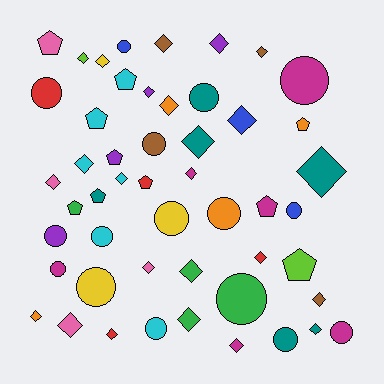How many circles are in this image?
There are 16 circles.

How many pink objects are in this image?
There are 4 pink objects.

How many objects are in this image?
There are 50 objects.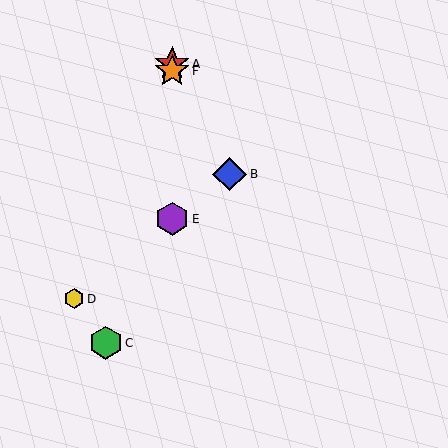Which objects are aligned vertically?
Objects A, E, F are aligned vertically.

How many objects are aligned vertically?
3 objects (A, E, F) are aligned vertically.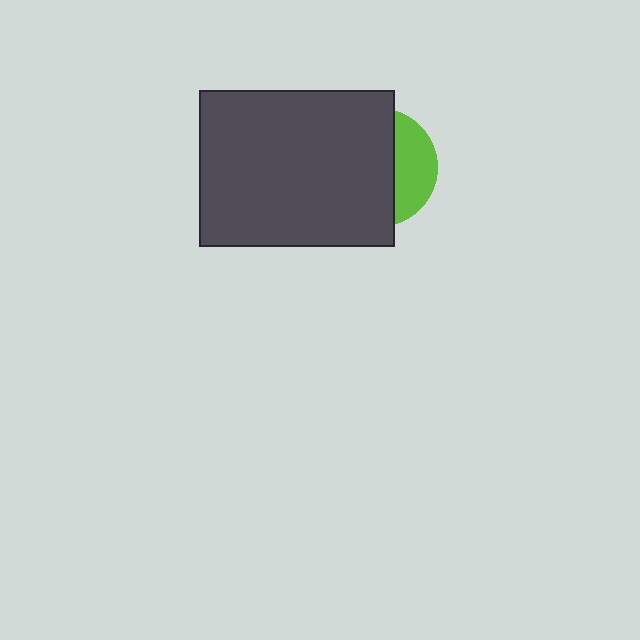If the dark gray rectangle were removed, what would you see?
You would see the complete lime circle.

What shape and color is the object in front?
The object in front is a dark gray rectangle.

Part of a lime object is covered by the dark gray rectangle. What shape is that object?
It is a circle.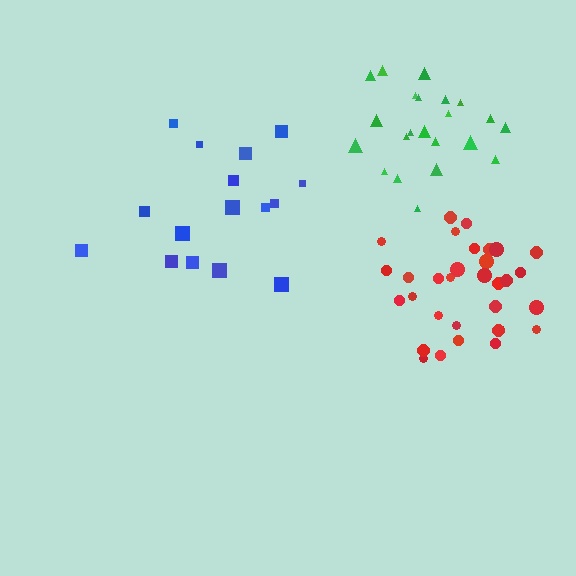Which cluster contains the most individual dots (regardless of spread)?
Red (32).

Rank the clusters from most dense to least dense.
green, red, blue.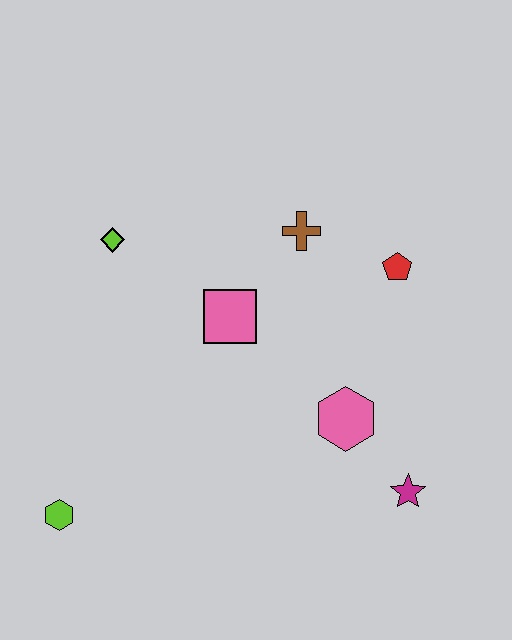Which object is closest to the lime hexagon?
The pink square is closest to the lime hexagon.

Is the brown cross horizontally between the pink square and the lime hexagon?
No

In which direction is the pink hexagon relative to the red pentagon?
The pink hexagon is below the red pentagon.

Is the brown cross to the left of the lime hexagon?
No